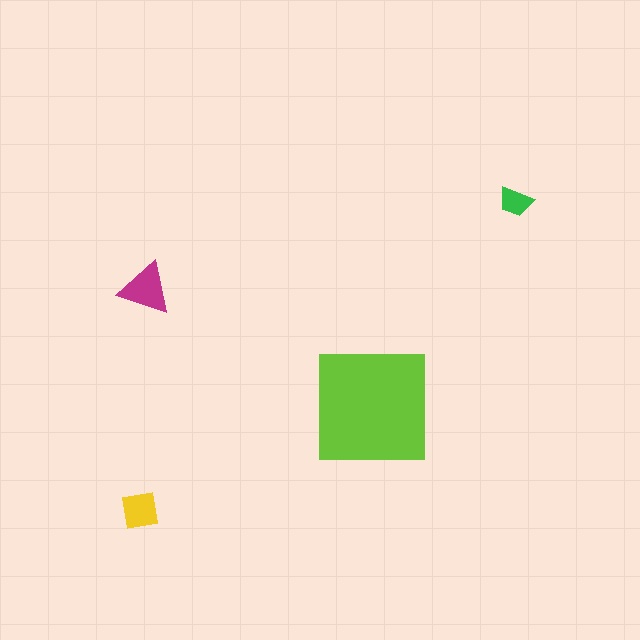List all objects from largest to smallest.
The lime square, the magenta triangle, the yellow square, the green trapezoid.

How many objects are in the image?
There are 4 objects in the image.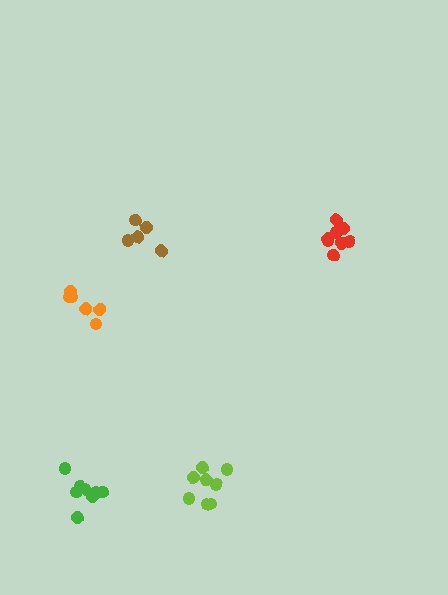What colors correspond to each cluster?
The clusters are colored: red, orange, lime, brown, green.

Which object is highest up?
The red cluster is topmost.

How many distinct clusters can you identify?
There are 5 distinct clusters.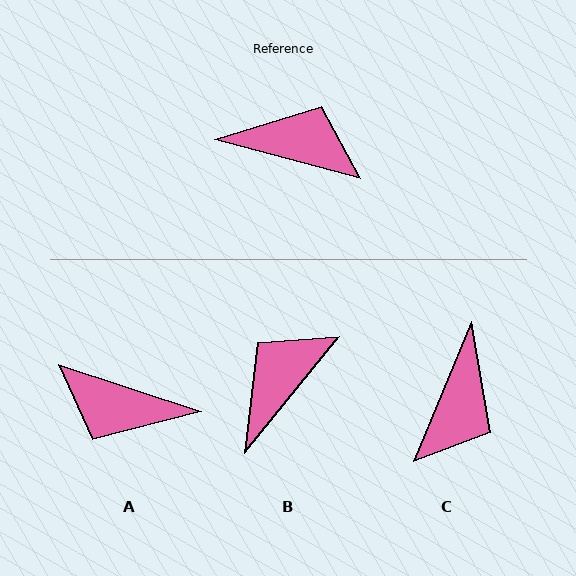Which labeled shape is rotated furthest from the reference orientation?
A, about 177 degrees away.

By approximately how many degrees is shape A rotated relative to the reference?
Approximately 177 degrees counter-clockwise.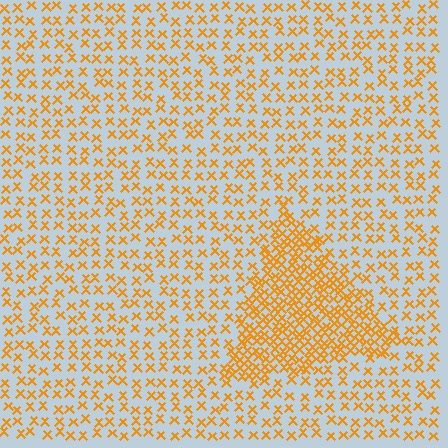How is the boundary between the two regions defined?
The boundary is defined by a change in element density (approximately 2.3x ratio). All elements are the same color, size, and shape.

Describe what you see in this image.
The image contains small orange elements arranged at two different densities. A triangle-shaped region is visible where the elements are more densely packed than the surrounding area.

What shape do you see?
I see a triangle.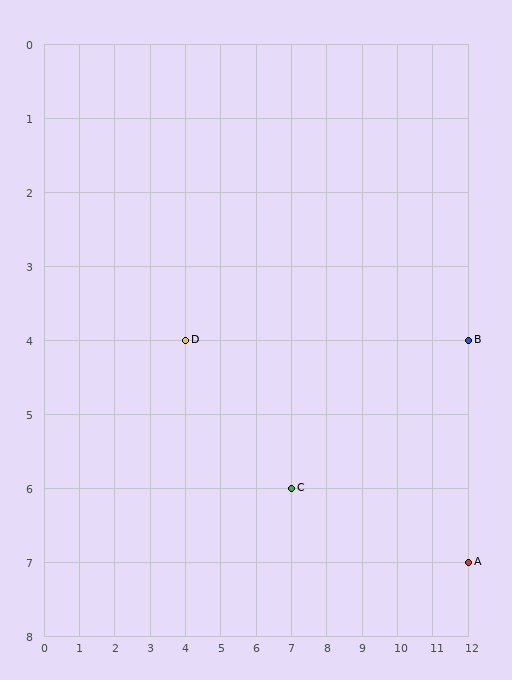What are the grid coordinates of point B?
Point B is at grid coordinates (12, 4).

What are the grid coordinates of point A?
Point A is at grid coordinates (12, 7).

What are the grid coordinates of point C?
Point C is at grid coordinates (7, 6).